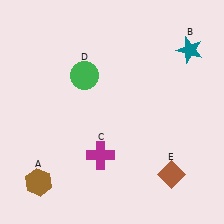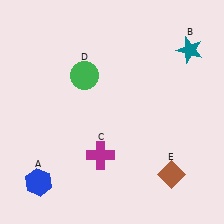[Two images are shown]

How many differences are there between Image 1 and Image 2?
There is 1 difference between the two images.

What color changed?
The hexagon (A) changed from brown in Image 1 to blue in Image 2.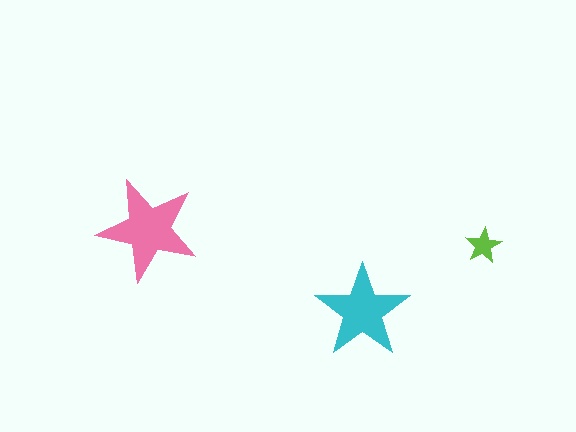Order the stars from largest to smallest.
the pink one, the cyan one, the lime one.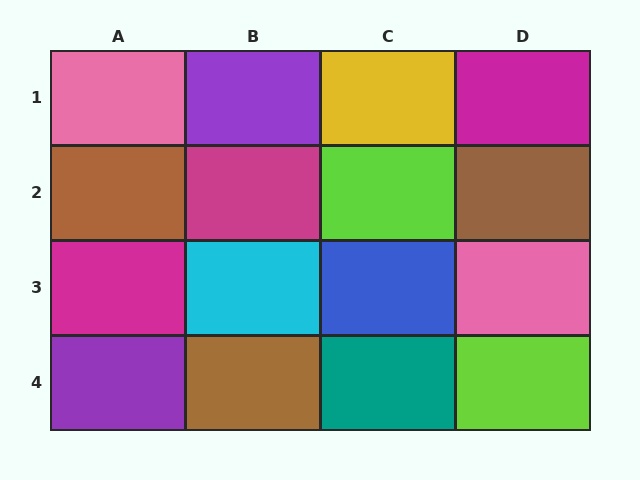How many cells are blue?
1 cell is blue.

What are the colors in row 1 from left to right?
Pink, purple, yellow, magenta.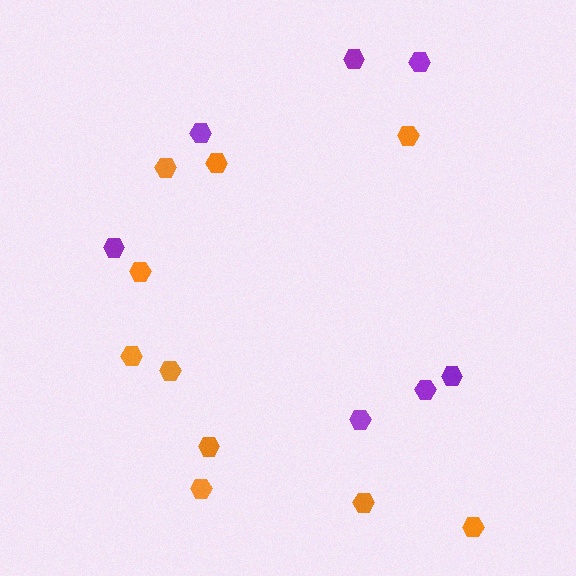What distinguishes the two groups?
There are 2 groups: one group of orange hexagons (10) and one group of purple hexagons (7).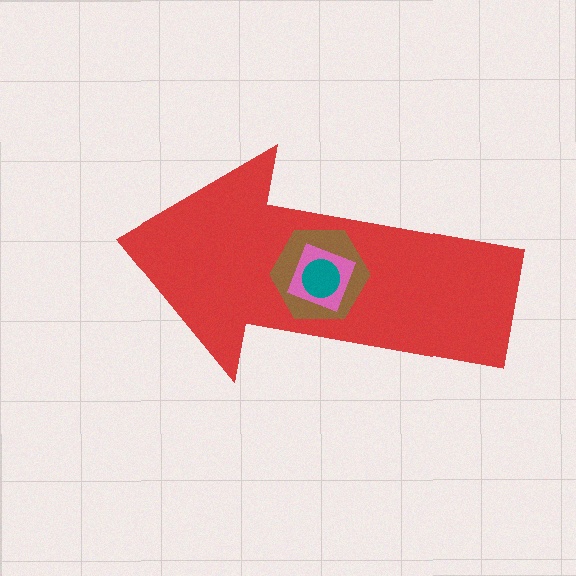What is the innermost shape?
The teal circle.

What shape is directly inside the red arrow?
The brown hexagon.